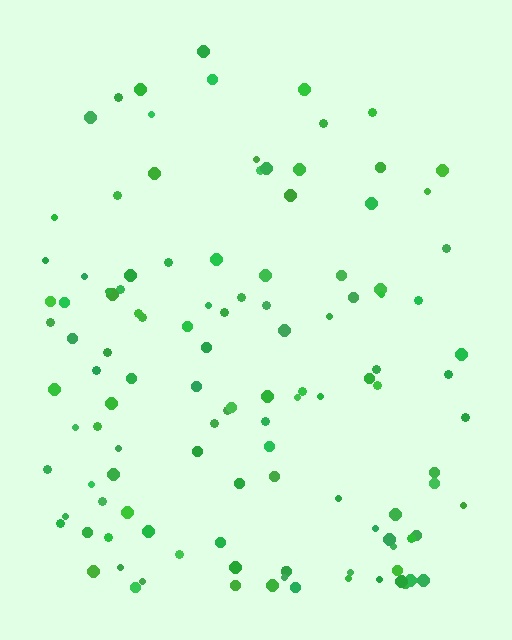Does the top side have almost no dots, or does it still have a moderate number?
Still a moderate number, just noticeably fewer than the bottom.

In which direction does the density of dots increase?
From top to bottom, with the bottom side densest.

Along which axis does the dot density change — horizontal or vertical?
Vertical.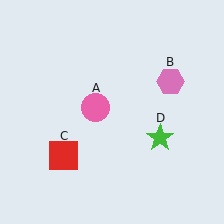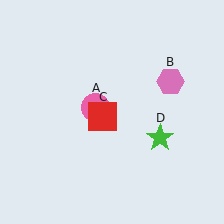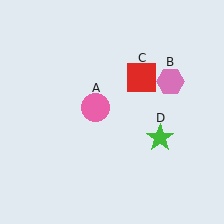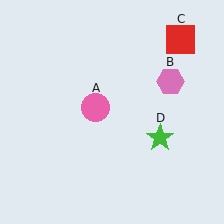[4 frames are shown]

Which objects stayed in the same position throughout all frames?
Pink circle (object A) and pink hexagon (object B) and green star (object D) remained stationary.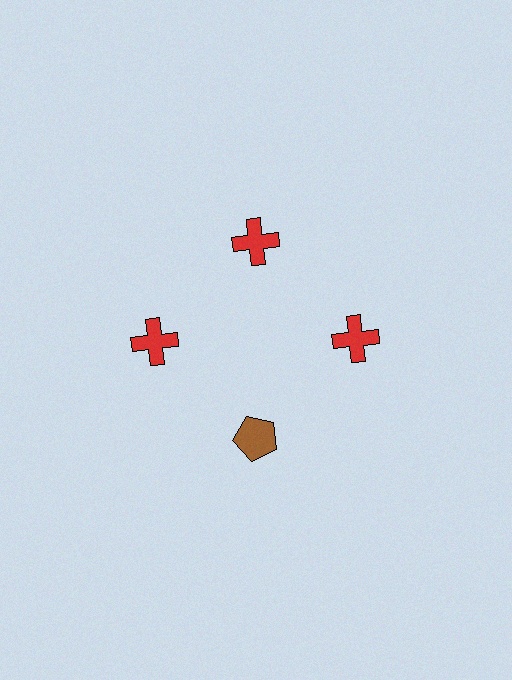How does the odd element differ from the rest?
It differs in both color (brown instead of red) and shape (pentagon instead of cross).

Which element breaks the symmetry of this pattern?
The brown pentagon at roughly the 6 o'clock position breaks the symmetry. All other shapes are red crosses.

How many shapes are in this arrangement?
There are 4 shapes arranged in a ring pattern.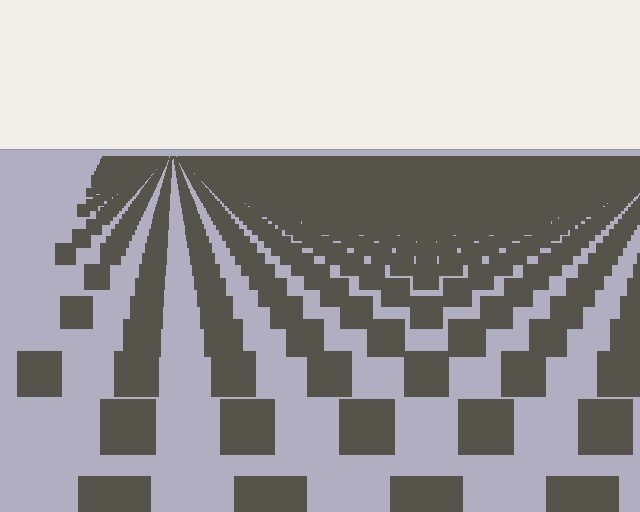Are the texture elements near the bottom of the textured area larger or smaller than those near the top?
Larger. Near the bottom, elements are closer to the viewer and appear at a bigger on-screen size.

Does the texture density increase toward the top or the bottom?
Density increases toward the top.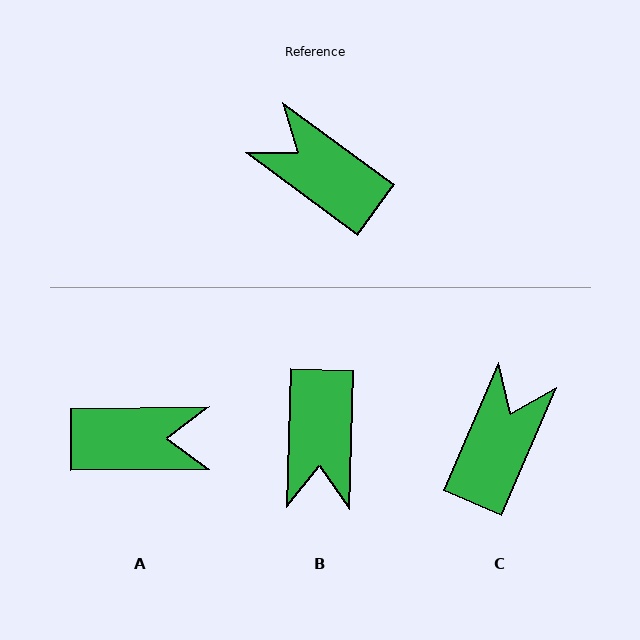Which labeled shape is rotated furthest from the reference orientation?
A, about 143 degrees away.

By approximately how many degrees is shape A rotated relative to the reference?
Approximately 143 degrees clockwise.